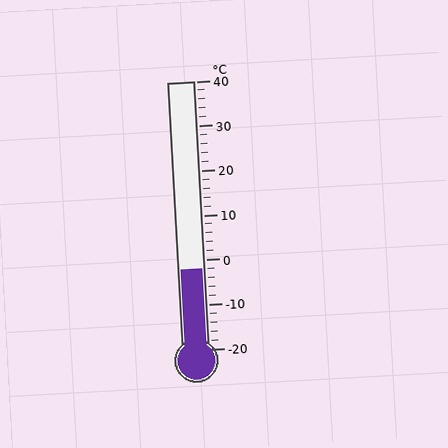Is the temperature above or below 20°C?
The temperature is below 20°C.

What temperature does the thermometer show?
The thermometer shows approximately -2°C.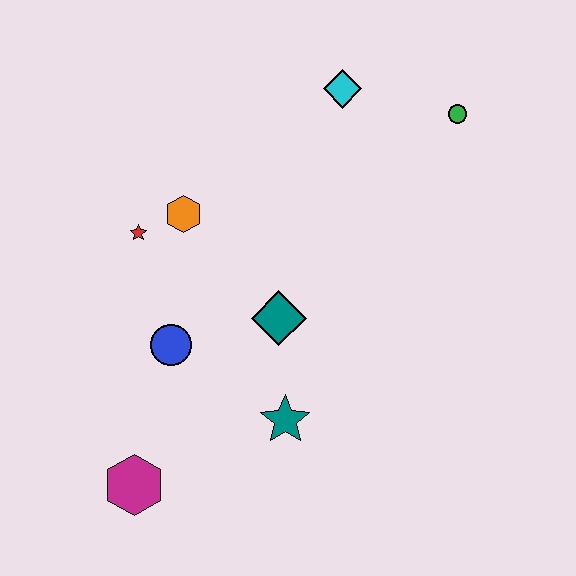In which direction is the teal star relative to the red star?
The teal star is below the red star.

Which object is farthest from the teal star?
The green circle is farthest from the teal star.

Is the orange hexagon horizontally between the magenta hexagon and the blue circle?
No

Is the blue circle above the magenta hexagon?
Yes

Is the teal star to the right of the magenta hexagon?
Yes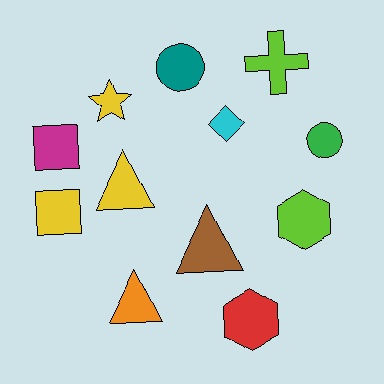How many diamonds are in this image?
There is 1 diamond.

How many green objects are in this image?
There is 1 green object.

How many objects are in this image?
There are 12 objects.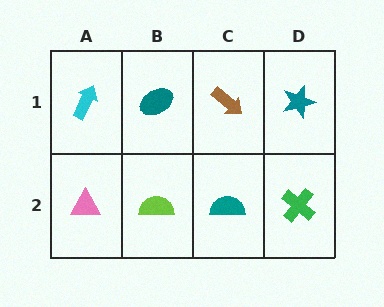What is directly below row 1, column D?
A green cross.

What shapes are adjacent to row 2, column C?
A brown arrow (row 1, column C), a lime semicircle (row 2, column B), a green cross (row 2, column D).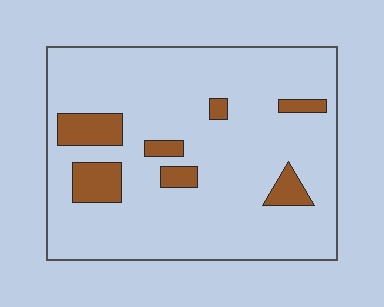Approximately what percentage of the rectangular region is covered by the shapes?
Approximately 15%.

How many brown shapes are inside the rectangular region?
7.